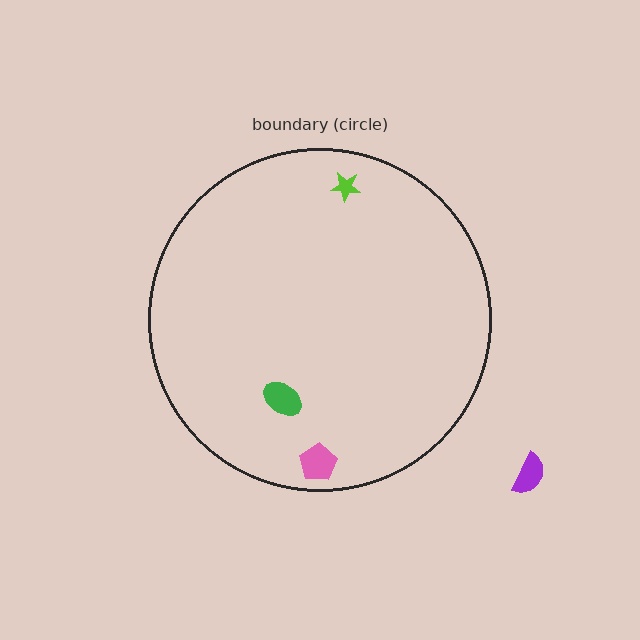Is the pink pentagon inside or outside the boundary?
Inside.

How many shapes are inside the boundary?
3 inside, 1 outside.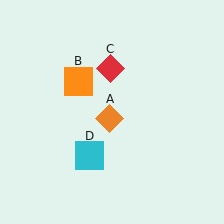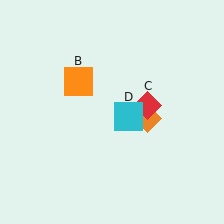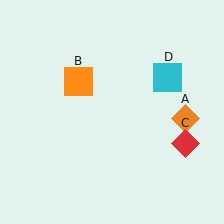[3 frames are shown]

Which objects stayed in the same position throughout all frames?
Orange square (object B) remained stationary.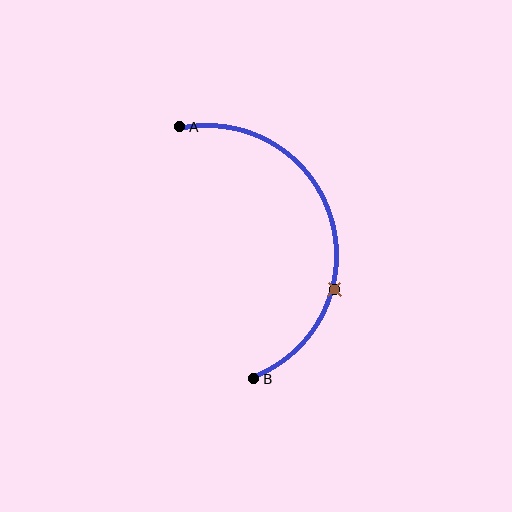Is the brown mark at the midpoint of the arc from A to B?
No. The brown mark lies on the arc but is closer to endpoint B. The arc midpoint would be at the point on the curve equidistant along the arc from both A and B.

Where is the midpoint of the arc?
The arc midpoint is the point on the curve farthest from the straight line joining A and B. It sits to the right of that line.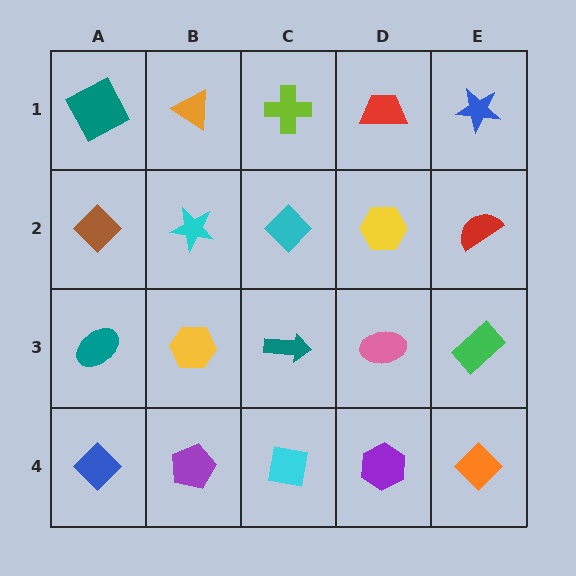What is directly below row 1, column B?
A cyan star.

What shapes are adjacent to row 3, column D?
A yellow hexagon (row 2, column D), a purple hexagon (row 4, column D), a teal arrow (row 3, column C), a green rectangle (row 3, column E).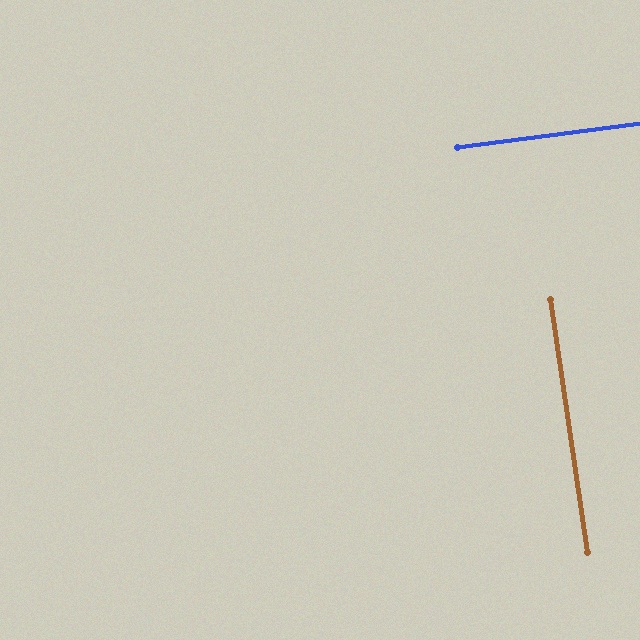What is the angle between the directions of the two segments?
Approximately 89 degrees.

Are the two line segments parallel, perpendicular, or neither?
Perpendicular — they meet at approximately 89°.